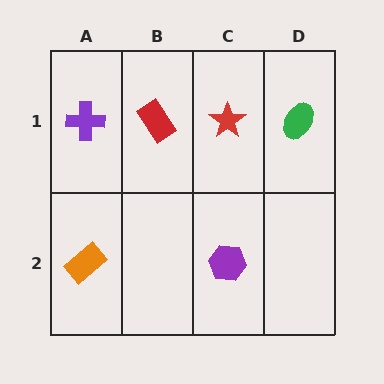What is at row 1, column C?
A red star.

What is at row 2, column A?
An orange rectangle.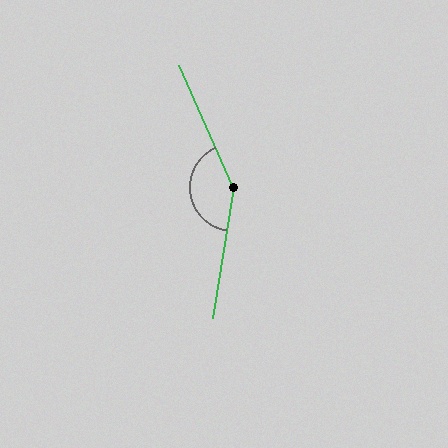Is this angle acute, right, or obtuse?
It is obtuse.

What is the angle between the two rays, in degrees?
Approximately 147 degrees.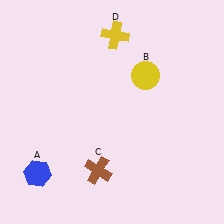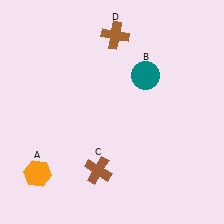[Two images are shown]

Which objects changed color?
A changed from blue to orange. B changed from yellow to teal. D changed from yellow to brown.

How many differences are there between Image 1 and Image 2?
There are 3 differences between the two images.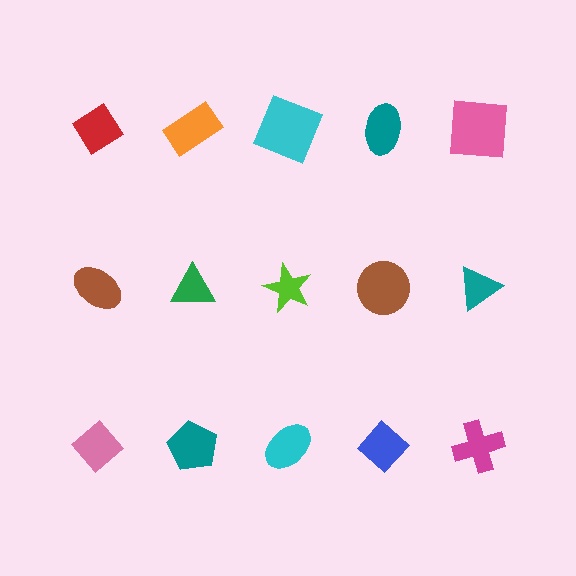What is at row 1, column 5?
A pink square.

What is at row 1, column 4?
A teal ellipse.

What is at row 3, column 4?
A blue diamond.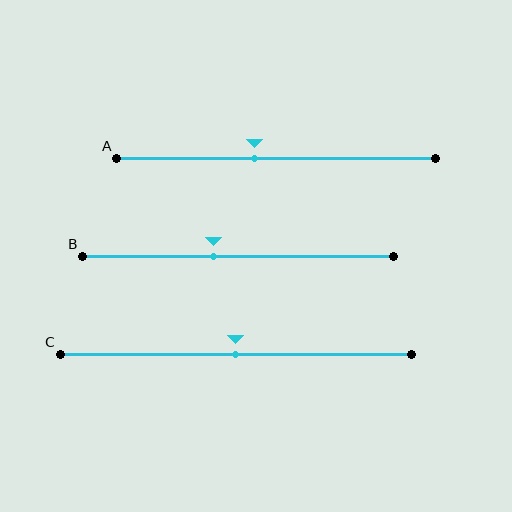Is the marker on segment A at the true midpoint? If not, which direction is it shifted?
No, the marker on segment A is shifted to the left by about 7% of the segment length.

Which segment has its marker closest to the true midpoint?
Segment C has its marker closest to the true midpoint.